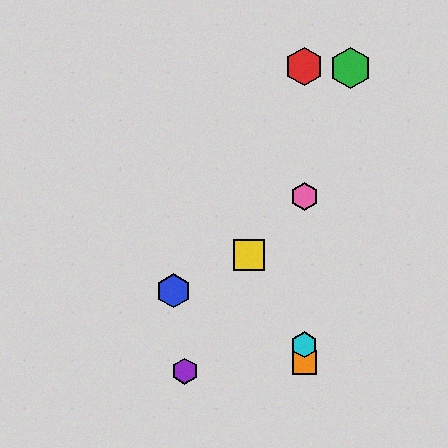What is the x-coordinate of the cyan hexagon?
The cyan hexagon is at x≈304.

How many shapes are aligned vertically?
4 shapes (the red hexagon, the orange square, the cyan hexagon, the pink hexagon) are aligned vertically.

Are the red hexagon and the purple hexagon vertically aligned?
No, the red hexagon is at x≈304 and the purple hexagon is at x≈185.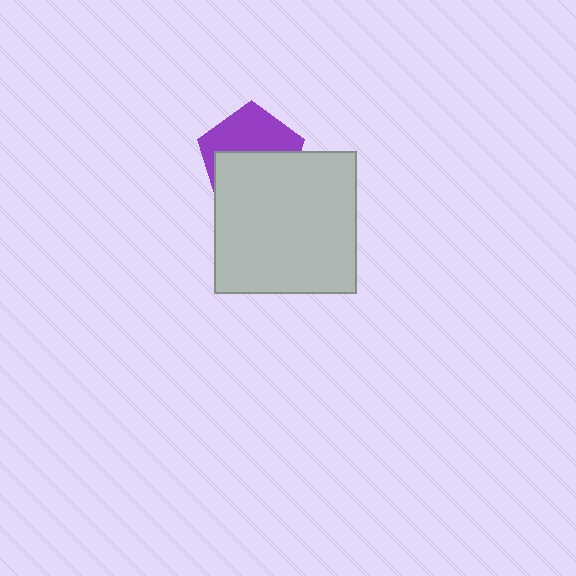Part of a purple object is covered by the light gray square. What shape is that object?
It is a pentagon.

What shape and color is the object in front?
The object in front is a light gray square.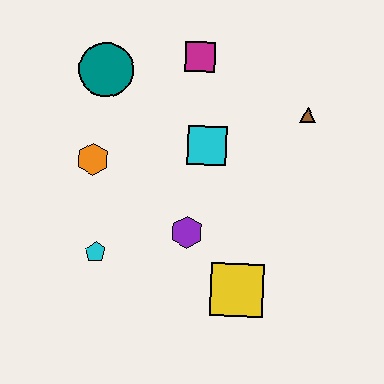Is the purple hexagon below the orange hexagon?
Yes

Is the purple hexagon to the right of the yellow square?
No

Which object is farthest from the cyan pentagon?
The brown triangle is farthest from the cyan pentagon.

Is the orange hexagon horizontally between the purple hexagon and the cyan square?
No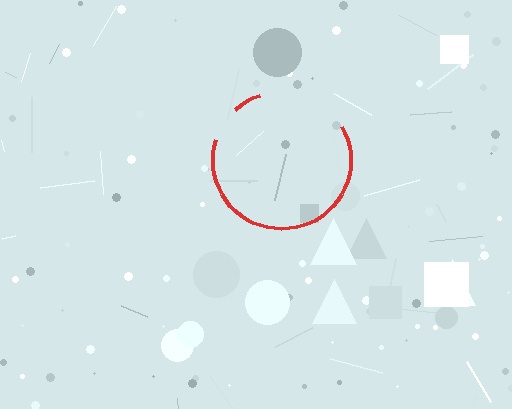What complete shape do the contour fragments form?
The contour fragments form a circle.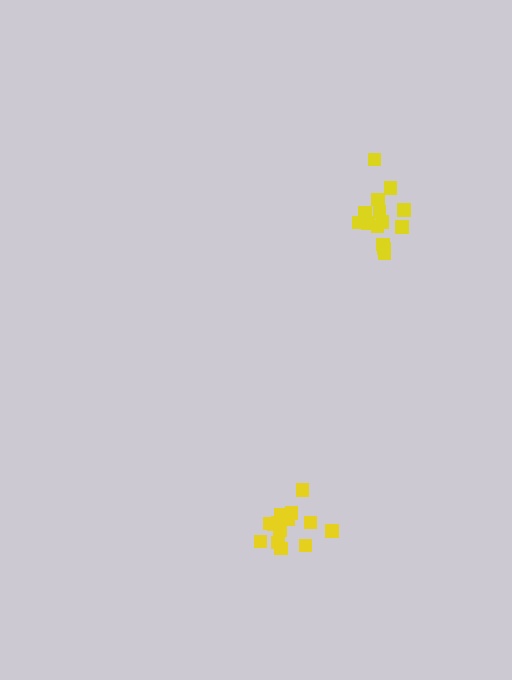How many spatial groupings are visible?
There are 2 spatial groupings.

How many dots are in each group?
Group 1: 15 dots, Group 2: 14 dots (29 total).